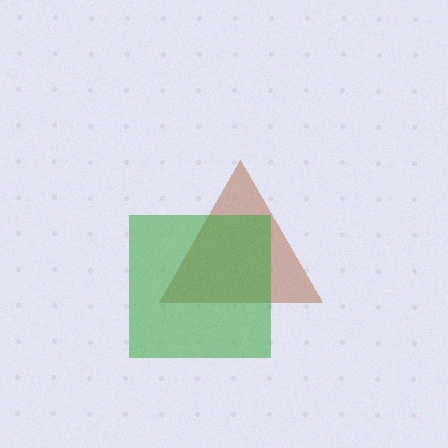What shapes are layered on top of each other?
The layered shapes are: a brown triangle, a green square.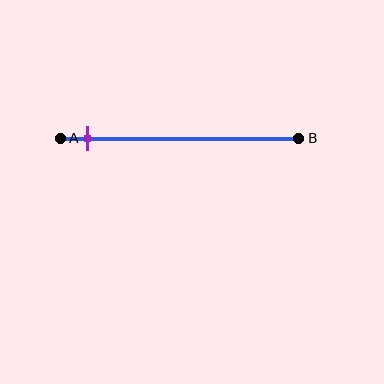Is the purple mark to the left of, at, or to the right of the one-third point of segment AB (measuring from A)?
The purple mark is to the left of the one-third point of segment AB.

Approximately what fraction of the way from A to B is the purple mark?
The purple mark is approximately 10% of the way from A to B.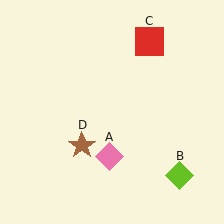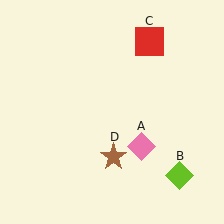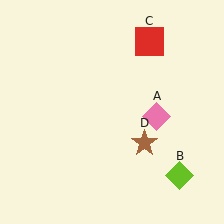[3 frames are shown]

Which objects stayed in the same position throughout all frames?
Lime diamond (object B) and red square (object C) remained stationary.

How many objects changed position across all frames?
2 objects changed position: pink diamond (object A), brown star (object D).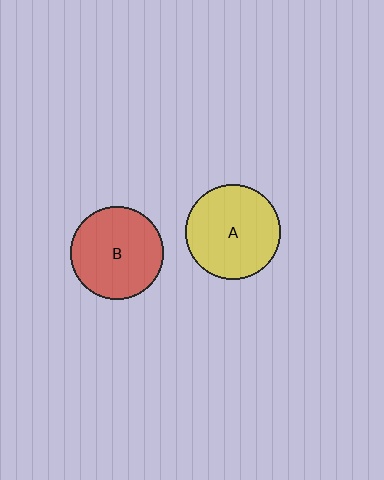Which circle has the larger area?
Circle A (yellow).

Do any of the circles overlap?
No, none of the circles overlap.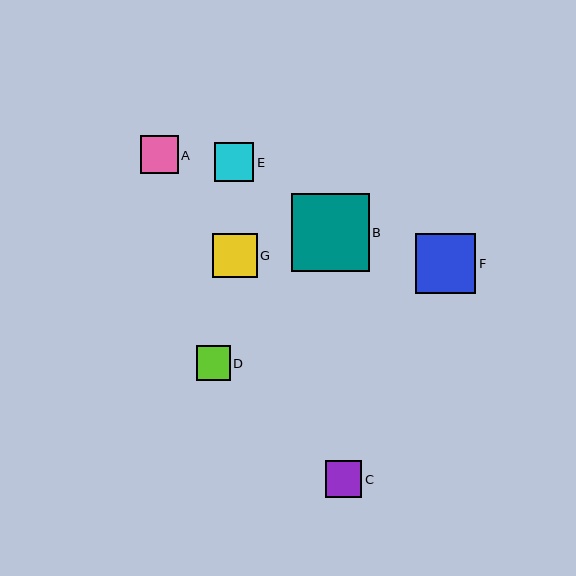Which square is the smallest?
Square D is the smallest with a size of approximately 34 pixels.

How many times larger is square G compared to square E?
Square G is approximately 1.1 times the size of square E.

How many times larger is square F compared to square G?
Square F is approximately 1.4 times the size of square G.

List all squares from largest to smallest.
From largest to smallest: B, F, G, E, A, C, D.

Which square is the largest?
Square B is the largest with a size of approximately 77 pixels.